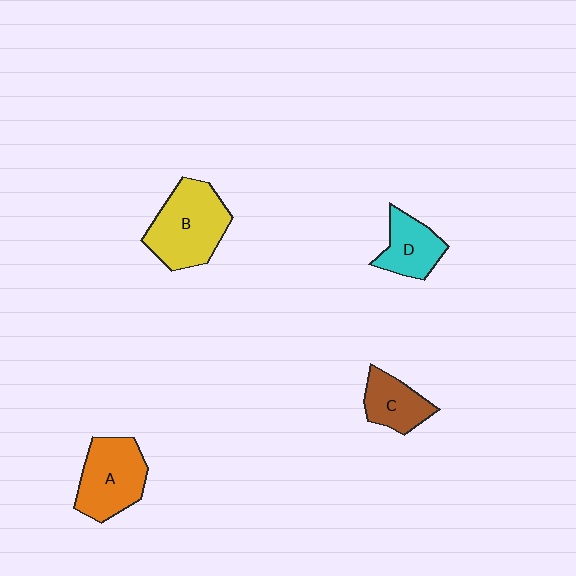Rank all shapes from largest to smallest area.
From largest to smallest: B (yellow), A (orange), D (cyan), C (brown).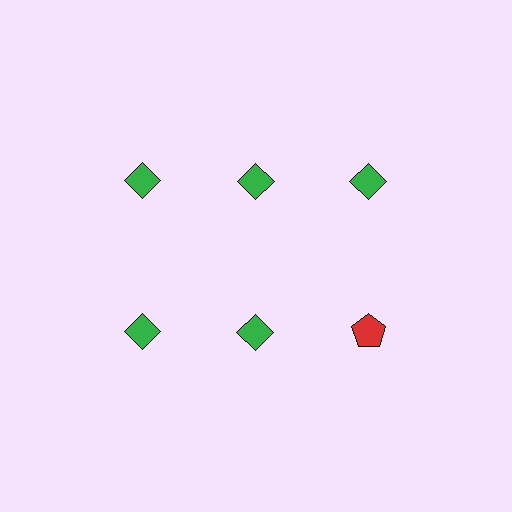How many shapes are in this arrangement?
There are 6 shapes arranged in a grid pattern.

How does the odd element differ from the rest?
It differs in both color (red instead of green) and shape (pentagon instead of diamond).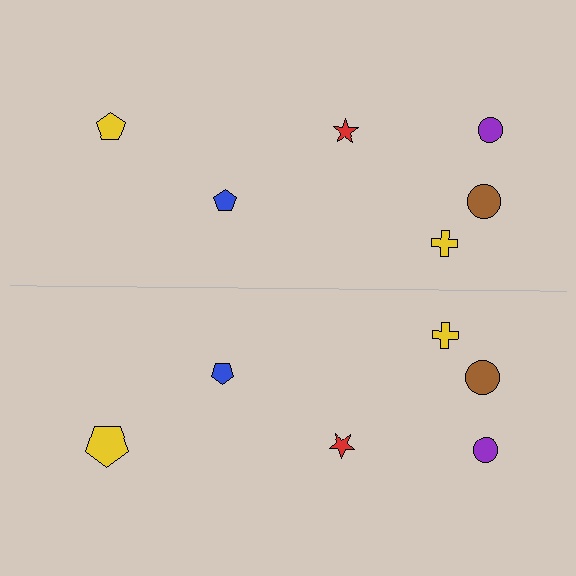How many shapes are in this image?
There are 12 shapes in this image.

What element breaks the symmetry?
The yellow pentagon on the bottom side has a different size than its mirror counterpart.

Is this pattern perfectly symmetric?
No, the pattern is not perfectly symmetric. The yellow pentagon on the bottom side has a different size than its mirror counterpart.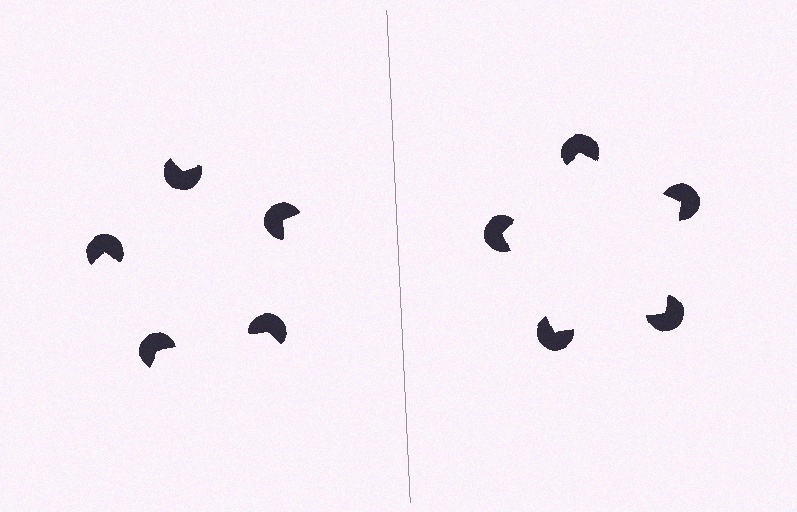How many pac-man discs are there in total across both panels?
10 — 5 on each side.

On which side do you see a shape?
An illusory pentagon appears on the right side. On the left side the wedge cuts are rotated, so no coherent shape forms.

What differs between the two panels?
The pac-man discs are positioned identically on both sides; only the wedge orientations differ. On the right they align to a pentagon; on the left they are misaligned.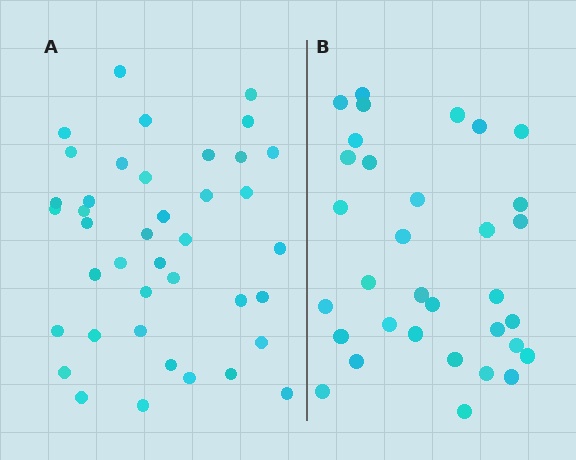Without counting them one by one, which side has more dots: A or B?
Region A (the left region) has more dots.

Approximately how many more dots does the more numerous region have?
Region A has roughly 8 or so more dots than region B.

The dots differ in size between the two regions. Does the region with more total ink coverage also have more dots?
No. Region B has more total ink coverage because its dots are larger, but region A actually contains more individual dots. Total area can be misleading — the number of items is what matters here.